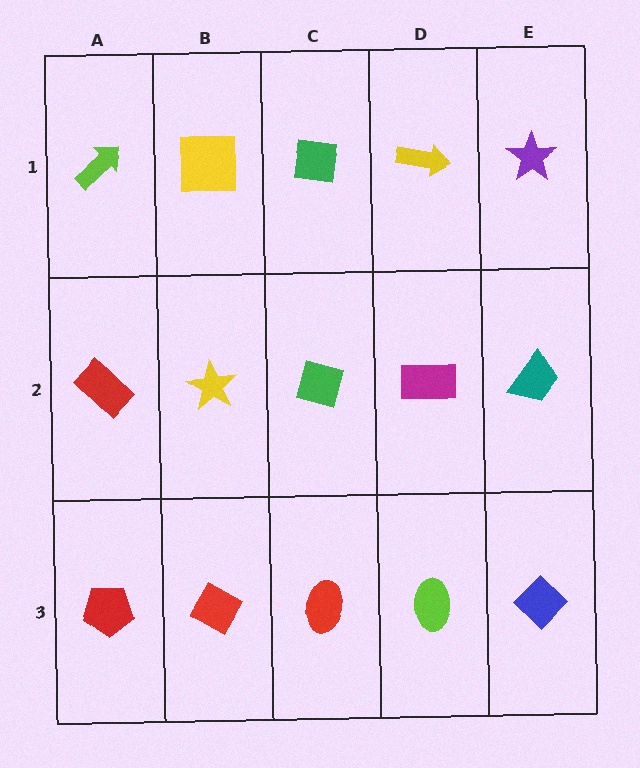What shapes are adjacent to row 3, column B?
A yellow star (row 2, column B), a red pentagon (row 3, column A), a red ellipse (row 3, column C).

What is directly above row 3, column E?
A teal trapezoid.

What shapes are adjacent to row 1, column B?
A yellow star (row 2, column B), a lime arrow (row 1, column A), a green square (row 1, column C).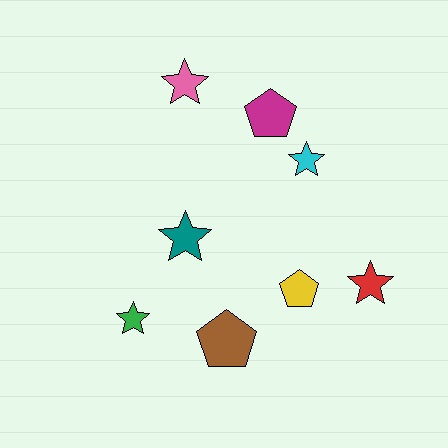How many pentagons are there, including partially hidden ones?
There are 3 pentagons.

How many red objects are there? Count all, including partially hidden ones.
There is 1 red object.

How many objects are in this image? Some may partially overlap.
There are 8 objects.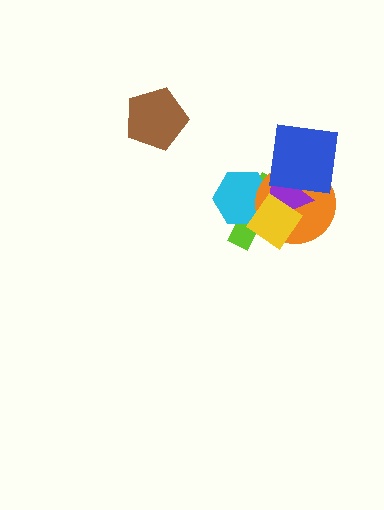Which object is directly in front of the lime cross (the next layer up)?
The cyan hexagon is directly in front of the lime cross.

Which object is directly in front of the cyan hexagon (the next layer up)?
The orange circle is directly in front of the cyan hexagon.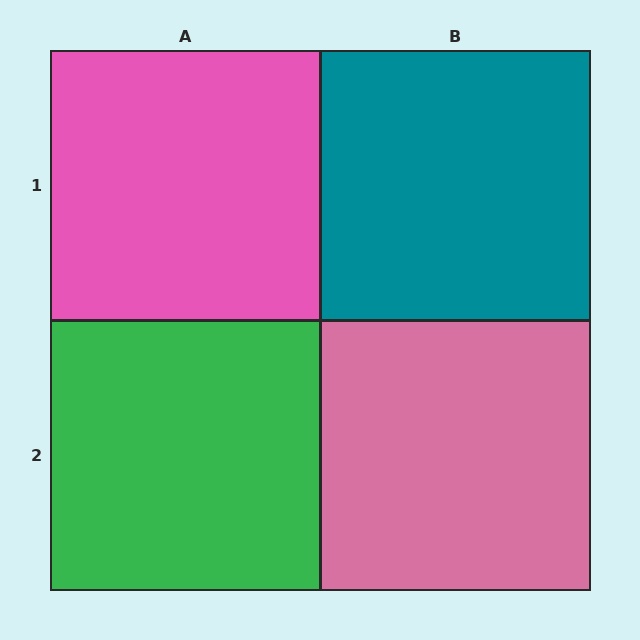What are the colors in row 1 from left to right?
Pink, teal.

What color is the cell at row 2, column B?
Pink.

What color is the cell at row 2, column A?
Green.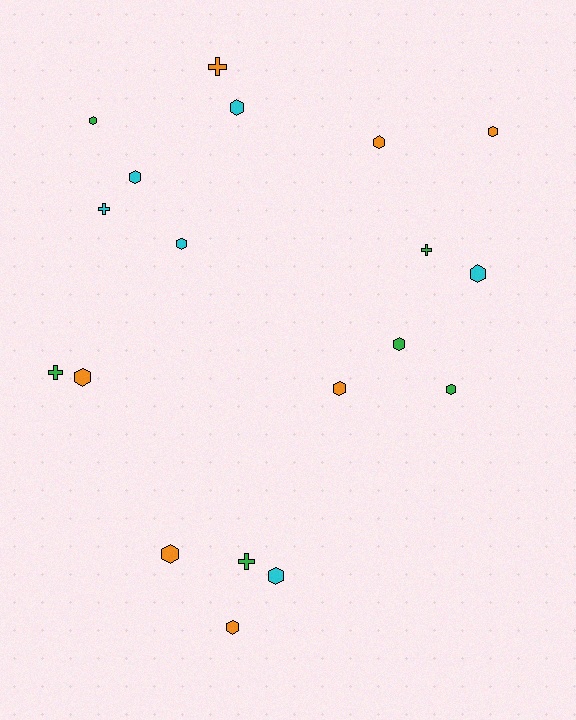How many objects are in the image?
There are 19 objects.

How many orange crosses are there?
There is 1 orange cross.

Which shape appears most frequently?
Hexagon, with 14 objects.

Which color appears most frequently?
Orange, with 7 objects.